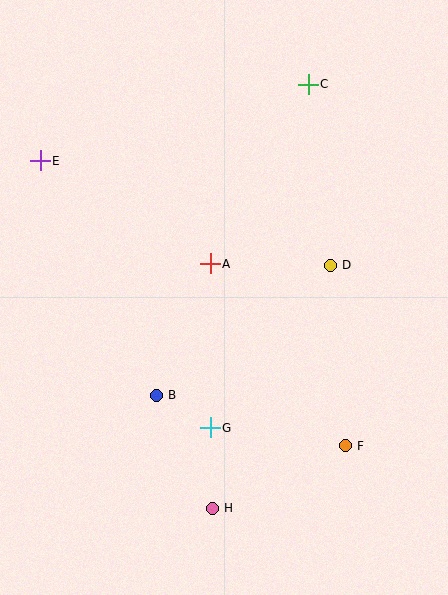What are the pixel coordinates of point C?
Point C is at (308, 84).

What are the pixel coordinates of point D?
Point D is at (330, 265).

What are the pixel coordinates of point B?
Point B is at (156, 395).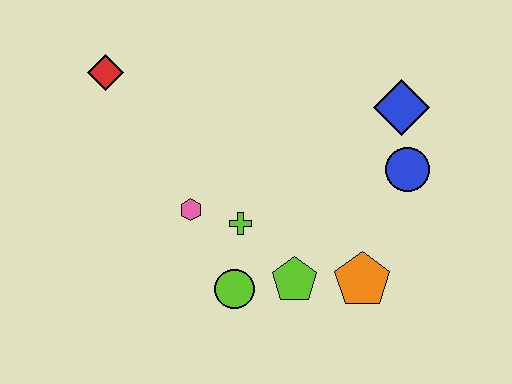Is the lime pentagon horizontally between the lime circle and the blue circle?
Yes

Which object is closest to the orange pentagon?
The lime pentagon is closest to the orange pentagon.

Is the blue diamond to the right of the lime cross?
Yes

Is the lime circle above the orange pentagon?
No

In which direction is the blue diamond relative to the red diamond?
The blue diamond is to the right of the red diamond.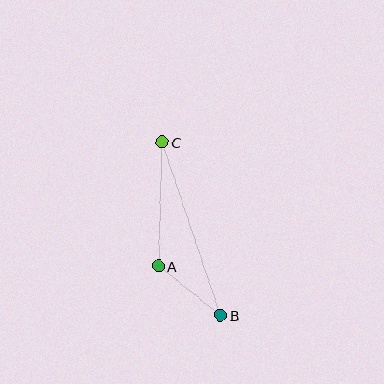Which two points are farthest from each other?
Points B and C are farthest from each other.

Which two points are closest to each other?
Points A and B are closest to each other.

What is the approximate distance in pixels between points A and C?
The distance between A and C is approximately 124 pixels.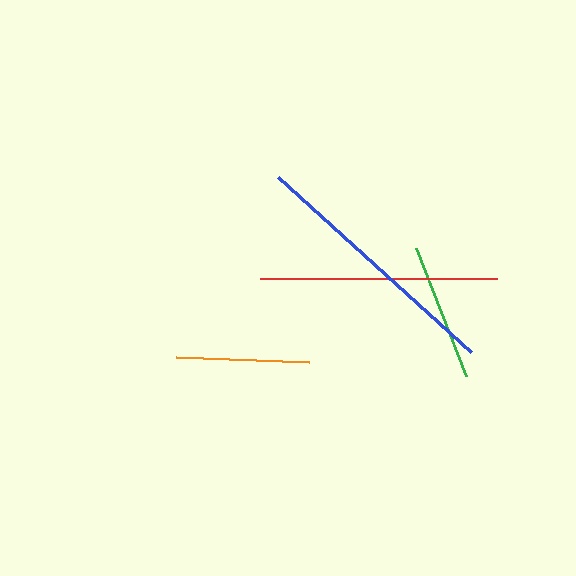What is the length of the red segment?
The red segment is approximately 237 pixels long.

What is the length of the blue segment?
The blue segment is approximately 260 pixels long.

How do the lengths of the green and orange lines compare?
The green and orange lines are approximately the same length.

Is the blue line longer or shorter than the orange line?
The blue line is longer than the orange line.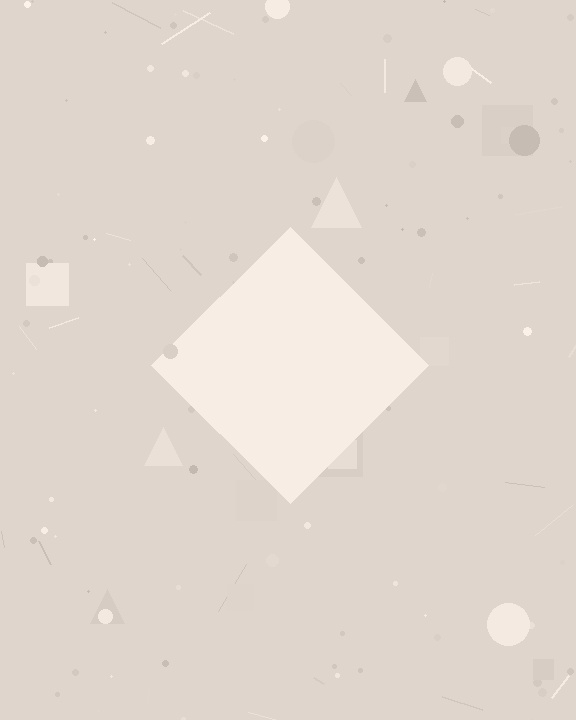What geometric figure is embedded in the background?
A diamond is embedded in the background.